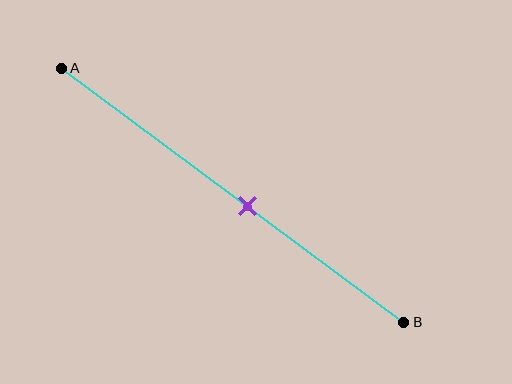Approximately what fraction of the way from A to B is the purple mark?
The purple mark is approximately 55% of the way from A to B.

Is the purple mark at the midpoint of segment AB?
No, the mark is at about 55% from A, not at the 50% midpoint.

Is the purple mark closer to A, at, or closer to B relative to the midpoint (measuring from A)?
The purple mark is closer to point B than the midpoint of segment AB.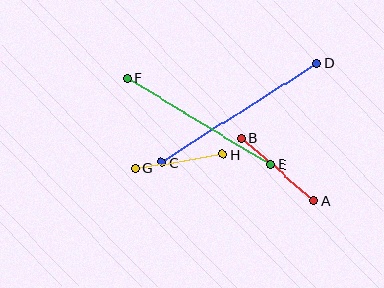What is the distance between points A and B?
The distance is approximately 96 pixels.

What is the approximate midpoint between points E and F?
The midpoint is at approximately (199, 121) pixels.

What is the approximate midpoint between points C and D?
The midpoint is at approximately (239, 113) pixels.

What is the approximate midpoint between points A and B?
The midpoint is at approximately (277, 169) pixels.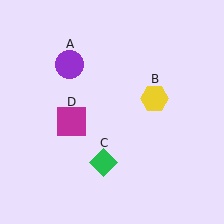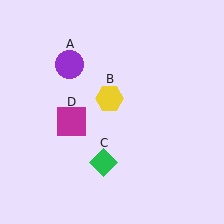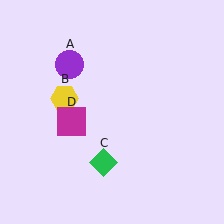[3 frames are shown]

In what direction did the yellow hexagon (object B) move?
The yellow hexagon (object B) moved left.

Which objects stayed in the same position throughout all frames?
Purple circle (object A) and green diamond (object C) and magenta square (object D) remained stationary.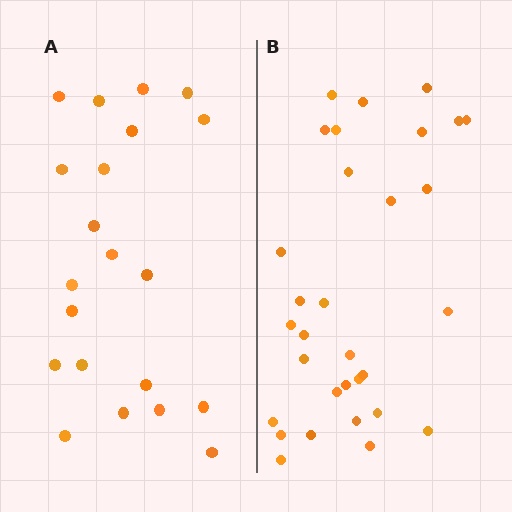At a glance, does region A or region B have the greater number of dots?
Region B (the right region) has more dots.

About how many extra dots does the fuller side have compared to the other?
Region B has roughly 10 or so more dots than region A.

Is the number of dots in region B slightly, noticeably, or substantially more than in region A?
Region B has substantially more. The ratio is roughly 1.5 to 1.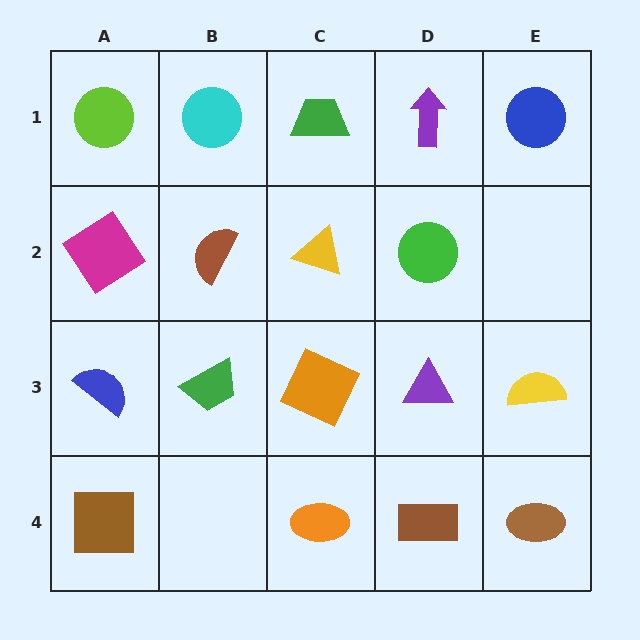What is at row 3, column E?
A yellow semicircle.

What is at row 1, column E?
A blue circle.